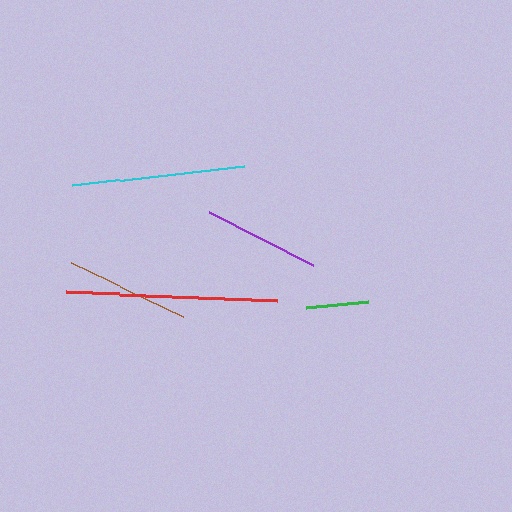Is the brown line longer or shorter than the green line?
The brown line is longer than the green line.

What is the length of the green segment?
The green segment is approximately 62 pixels long.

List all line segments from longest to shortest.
From longest to shortest: red, cyan, brown, purple, green.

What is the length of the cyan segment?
The cyan segment is approximately 173 pixels long.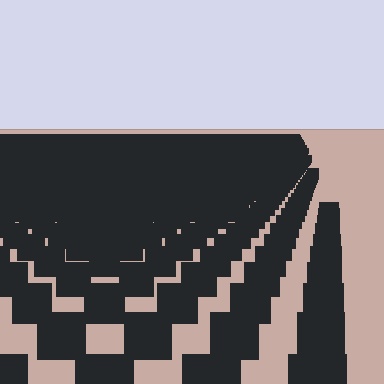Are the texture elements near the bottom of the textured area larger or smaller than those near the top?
Larger. Near the bottom, elements are closer to the viewer and appear at a bigger on-screen size.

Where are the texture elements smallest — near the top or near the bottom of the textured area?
Near the top.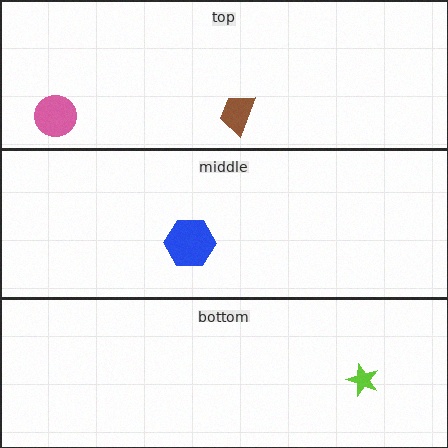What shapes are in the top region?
The brown trapezoid, the pink circle.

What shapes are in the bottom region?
The lime star.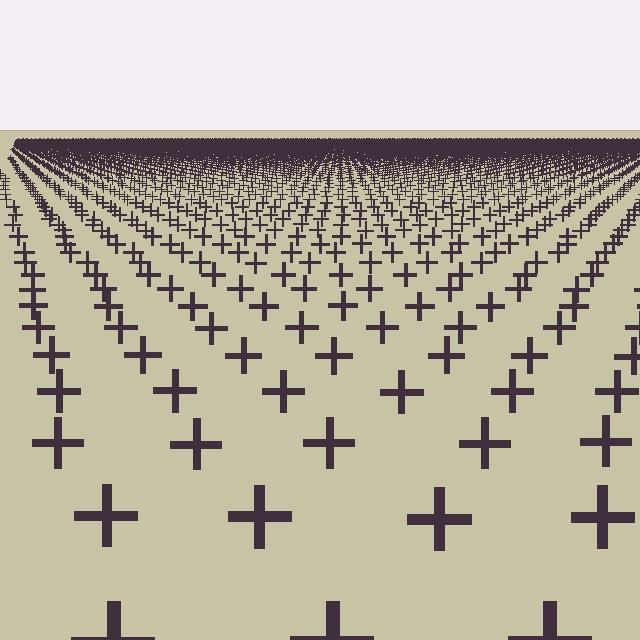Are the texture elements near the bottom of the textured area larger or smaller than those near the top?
Larger. Near the bottom, elements are closer to the viewer and appear at a bigger on-screen size.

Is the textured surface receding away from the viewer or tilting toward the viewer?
The surface is receding away from the viewer. Texture elements get smaller and denser toward the top.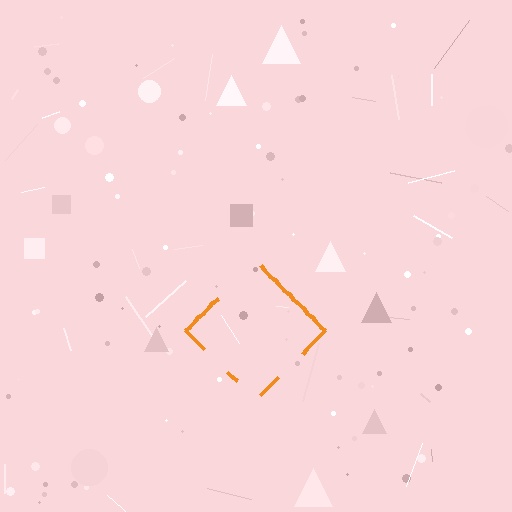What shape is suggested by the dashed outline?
The dashed outline suggests a diamond.